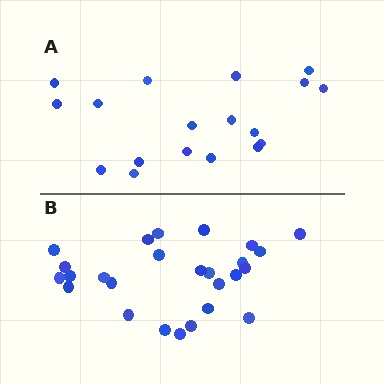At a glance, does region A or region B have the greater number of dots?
Region B (the bottom region) has more dots.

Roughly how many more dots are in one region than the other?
Region B has roughly 8 or so more dots than region A.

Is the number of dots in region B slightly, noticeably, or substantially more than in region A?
Region B has noticeably more, but not dramatically so. The ratio is roughly 1.4 to 1.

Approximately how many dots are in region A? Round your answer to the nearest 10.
About 20 dots. (The exact count is 18, which rounds to 20.)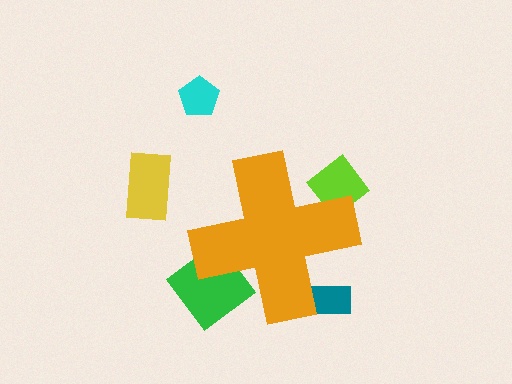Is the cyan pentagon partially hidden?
No, the cyan pentagon is fully visible.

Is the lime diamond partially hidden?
Yes, the lime diamond is partially hidden behind the orange cross.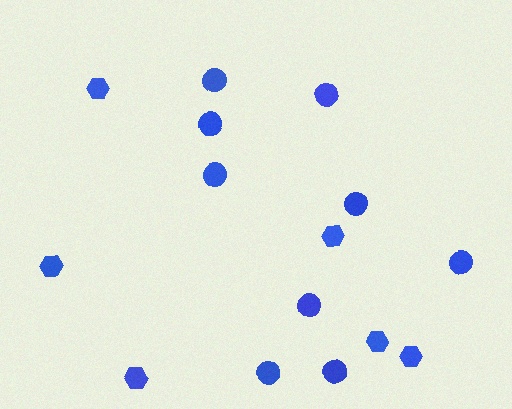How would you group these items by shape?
There are 2 groups: one group of circles (9) and one group of hexagons (6).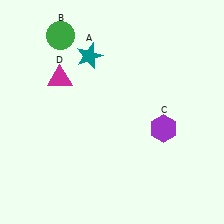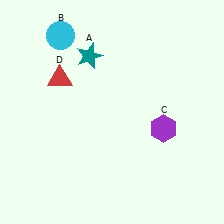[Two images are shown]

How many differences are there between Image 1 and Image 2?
There are 2 differences between the two images.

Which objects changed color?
B changed from green to cyan. D changed from magenta to red.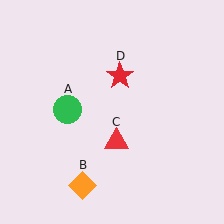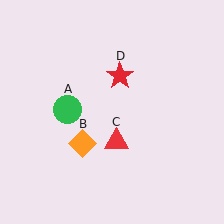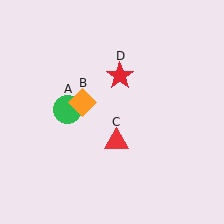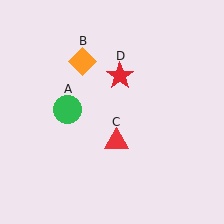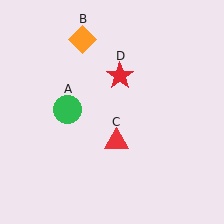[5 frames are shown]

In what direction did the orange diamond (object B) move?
The orange diamond (object B) moved up.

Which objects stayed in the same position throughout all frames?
Green circle (object A) and red triangle (object C) and red star (object D) remained stationary.